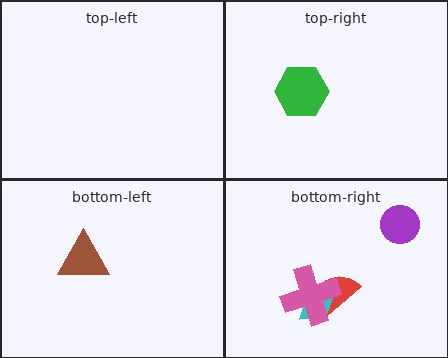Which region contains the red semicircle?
The bottom-right region.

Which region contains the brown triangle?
The bottom-left region.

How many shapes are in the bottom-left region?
1.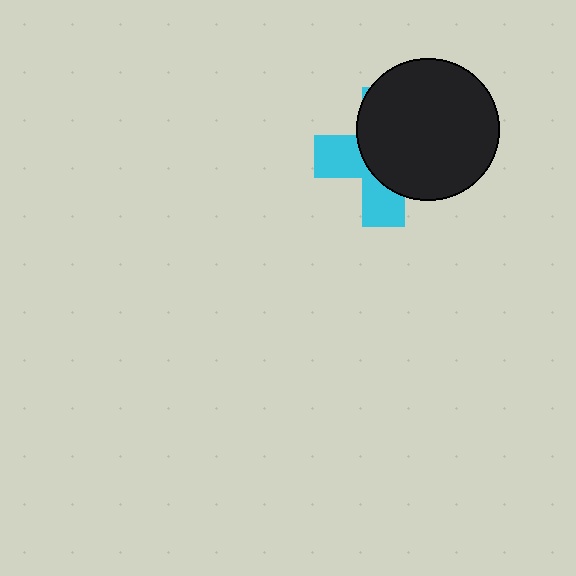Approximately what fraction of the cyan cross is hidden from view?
Roughly 61% of the cyan cross is hidden behind the black circle.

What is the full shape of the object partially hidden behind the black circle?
The partially hidden object is a cyan cross.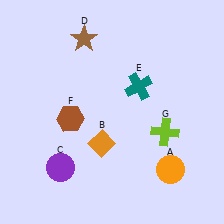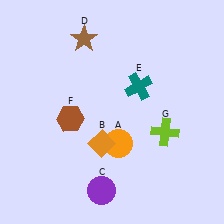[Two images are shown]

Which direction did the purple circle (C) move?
The purple circle (C) moved right.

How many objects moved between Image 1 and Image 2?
2 objects moved between the two images.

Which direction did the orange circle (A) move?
The orange circle (A) moved left.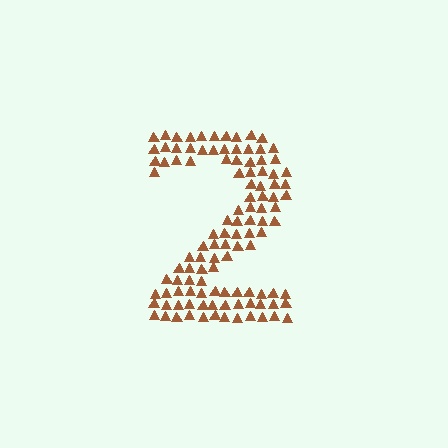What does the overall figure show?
The overall figure shows the digit 2.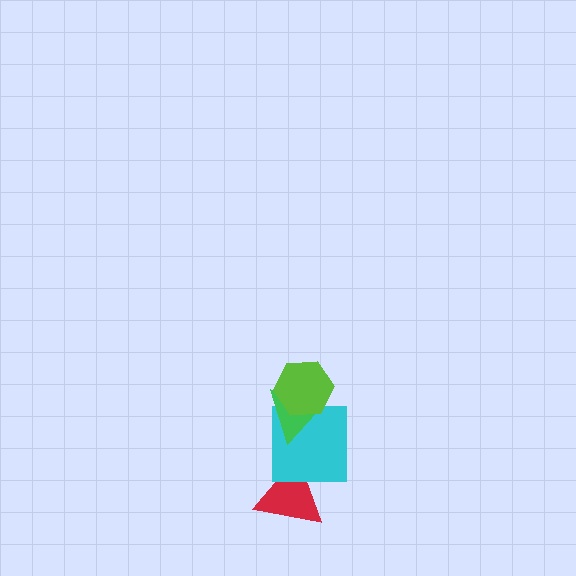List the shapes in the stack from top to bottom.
From top to bottom: the lime hexagon, the green triangle, the cyan square, the red triangle.